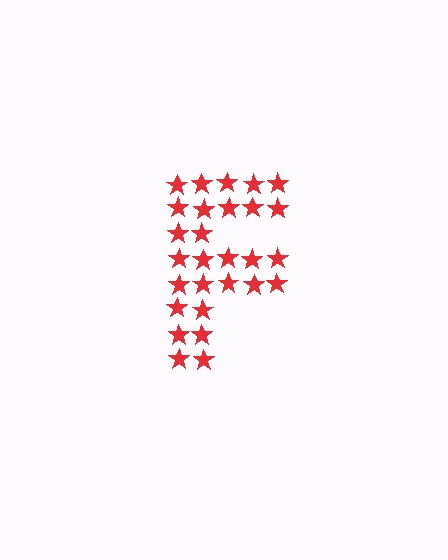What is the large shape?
The large shape is the letter F.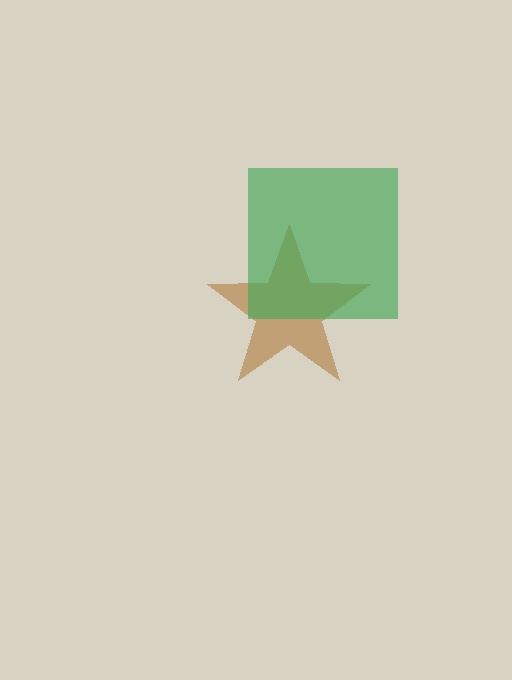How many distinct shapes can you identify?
There are 2 distinct shapes: a brown star, a green square.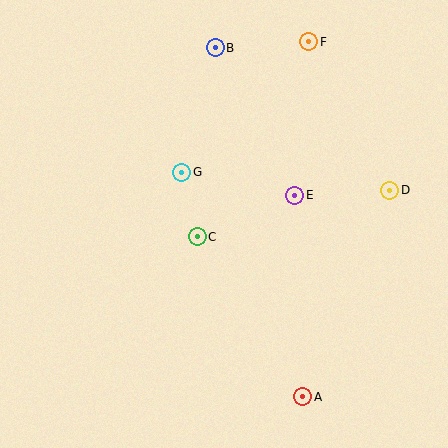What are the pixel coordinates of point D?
Point D is at (390, 190).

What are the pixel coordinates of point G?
Point G is at (182, 172).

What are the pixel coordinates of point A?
Point A is at (303, 397).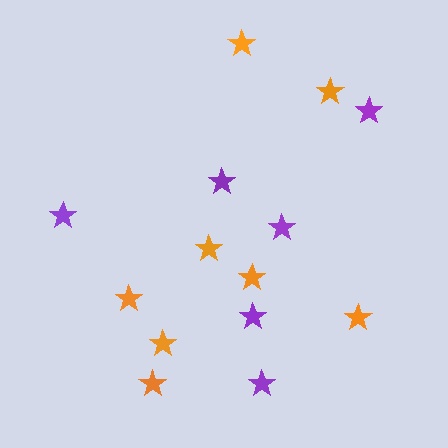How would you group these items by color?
There are 2 groups: one group of orange stars (8) and one group of purple stars (6).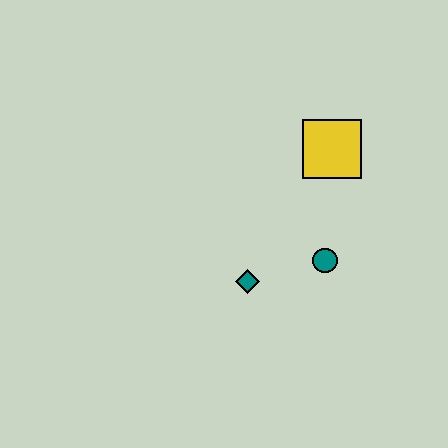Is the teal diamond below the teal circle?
Yes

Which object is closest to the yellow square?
The teal circle is closest to the yellow square.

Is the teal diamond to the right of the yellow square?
No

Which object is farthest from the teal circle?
The yellow square is farthest from the teal circle.